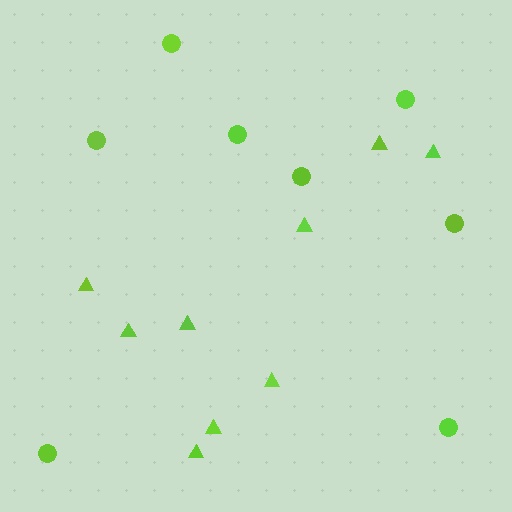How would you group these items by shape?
There are 2 groups: one group of triangles (9) and one group of circles (8).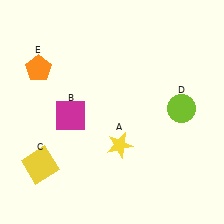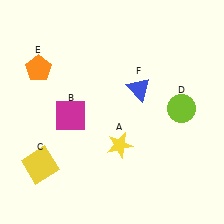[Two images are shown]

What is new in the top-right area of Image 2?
A blue triangle (F) was added in the top-right area of Image 2.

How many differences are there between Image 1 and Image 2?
There is 1 difference between the two images.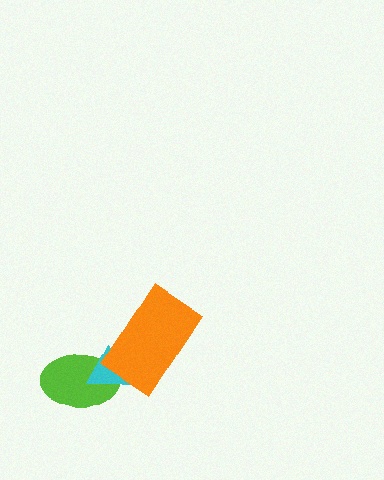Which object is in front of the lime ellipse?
The cyan triangle is in front of the lime ellipse.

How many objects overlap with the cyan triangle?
2 objects overlap with the cyan triangle.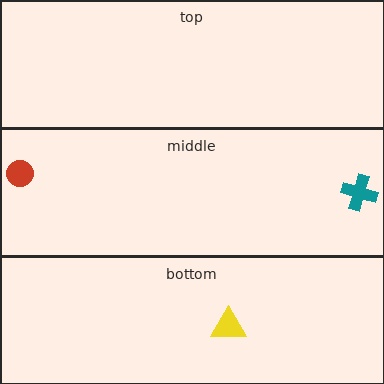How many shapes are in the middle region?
2.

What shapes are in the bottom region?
The yellow triangle.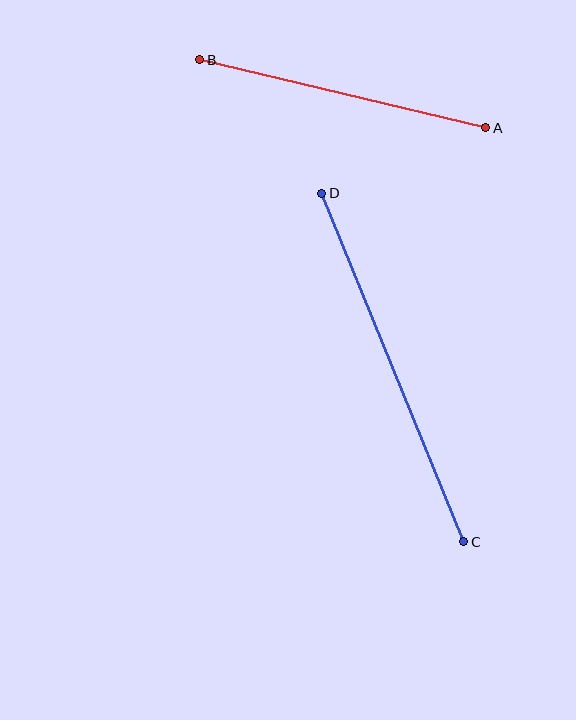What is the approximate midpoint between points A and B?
The midpoint is at approximately (343, 94) pixels.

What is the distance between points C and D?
The distance is approximately 376 pixels.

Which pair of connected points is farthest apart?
Points C and D are farthest apart.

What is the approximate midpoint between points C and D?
The midpoint is at approximately (393, 368) pixels.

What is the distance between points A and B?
The distance is approximately 294 pixels.